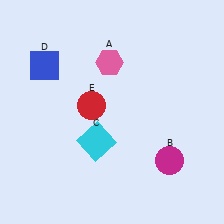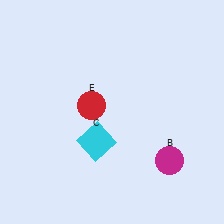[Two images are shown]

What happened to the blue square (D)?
The blue square (D) was removed in Image 2. It was in the top-left area of Image 1.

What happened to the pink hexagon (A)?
The pink hexagon (A) was removed in Image 2. It was in the top-left area of Image 1.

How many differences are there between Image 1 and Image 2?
There are 2 differences between the two images.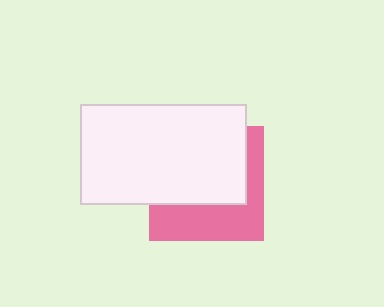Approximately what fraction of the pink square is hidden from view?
Roughly 59% of the pink square is hidden behind the white rectangle.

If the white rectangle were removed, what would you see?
You would see the complete pink square.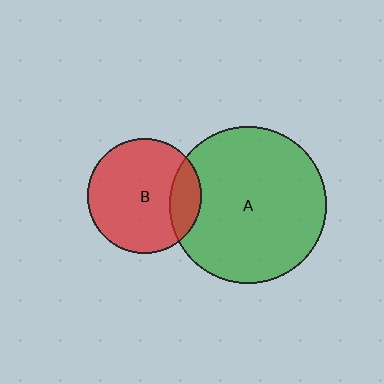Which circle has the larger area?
Circle A (green).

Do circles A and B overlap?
Yes.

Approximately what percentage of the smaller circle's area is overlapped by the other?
Approximately 20%.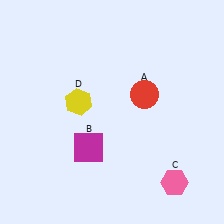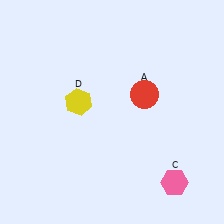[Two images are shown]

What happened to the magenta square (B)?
The magenta square (B) was removed in Image 2. It was in the bottom-left area of Image 1.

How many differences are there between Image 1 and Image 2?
There is 1 difference between the two images.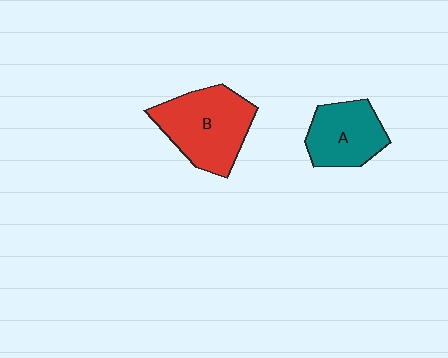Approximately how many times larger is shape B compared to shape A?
Approximately 1.4 times.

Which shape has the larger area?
Shape B (red).